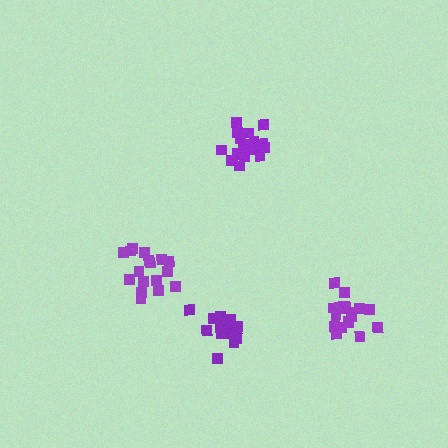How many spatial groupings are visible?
There are 4 spatial groupings.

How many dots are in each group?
Group 1: 20 dots, Group 2: 20 dots, Group 3: 17 dots, Group 4: 18 dots (75 total).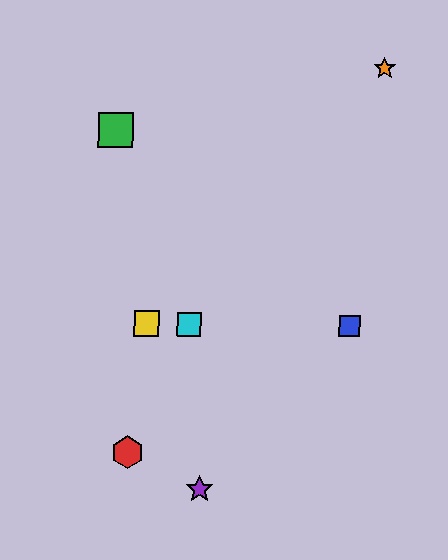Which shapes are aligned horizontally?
The blue square, the yellow square, the cyan square are aligned horizontally.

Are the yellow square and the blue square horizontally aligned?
Yes, both are at y≈324.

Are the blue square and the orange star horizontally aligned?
No, the blue square is at y≈326 and the orange star is at y≈68.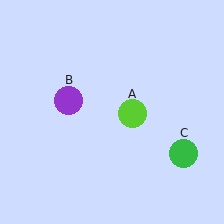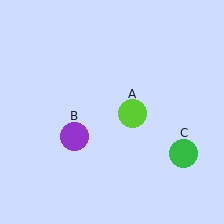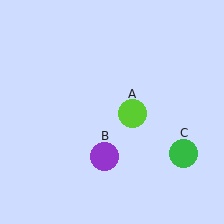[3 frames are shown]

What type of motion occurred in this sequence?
The purple circle (object B) rotated counterclockwise around the center of the scene.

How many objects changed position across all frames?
1 object changed position: purple circle (object B).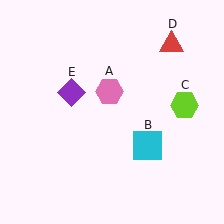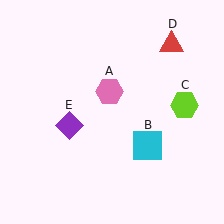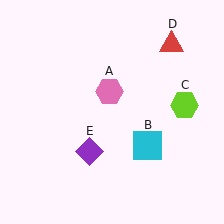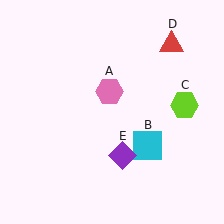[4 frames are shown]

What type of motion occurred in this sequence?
The purple diamond (object E) rotated counterclockwise around the center of the scene.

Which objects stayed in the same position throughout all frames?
Pink hexagon (object A) and cyan square (object B) and lime hexagon (object C) and red triangle (object D) remained stationary.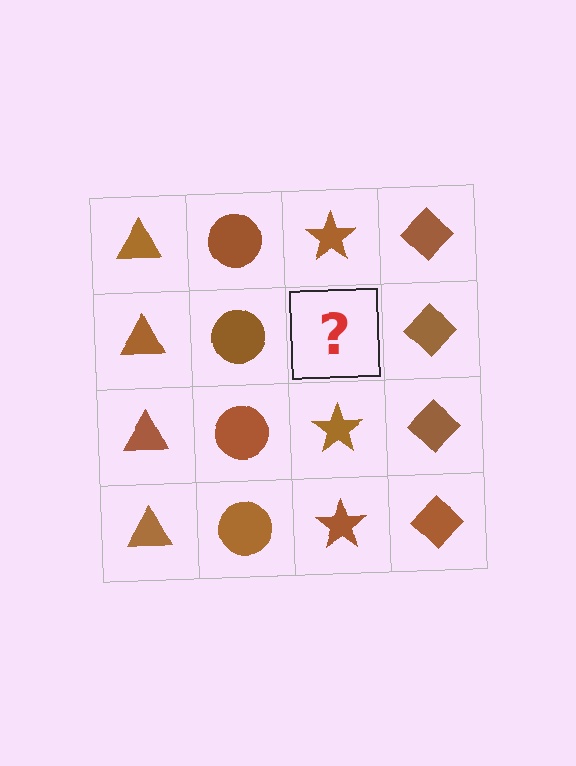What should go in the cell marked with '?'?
The missing cell should contain a brown star.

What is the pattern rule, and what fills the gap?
The rule is that each column has a consistent shape. The gap should be filled with a brown star.